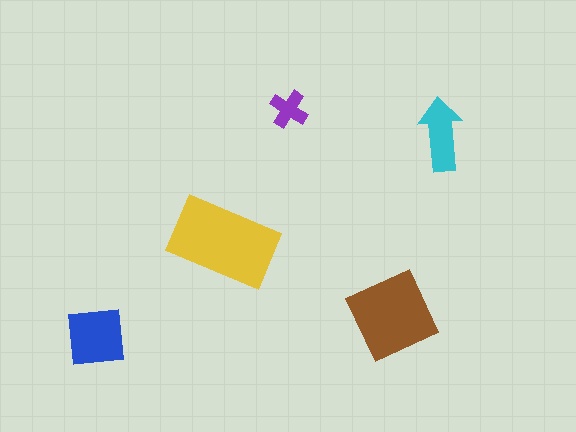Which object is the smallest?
The purple cross.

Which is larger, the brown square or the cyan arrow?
The brown square.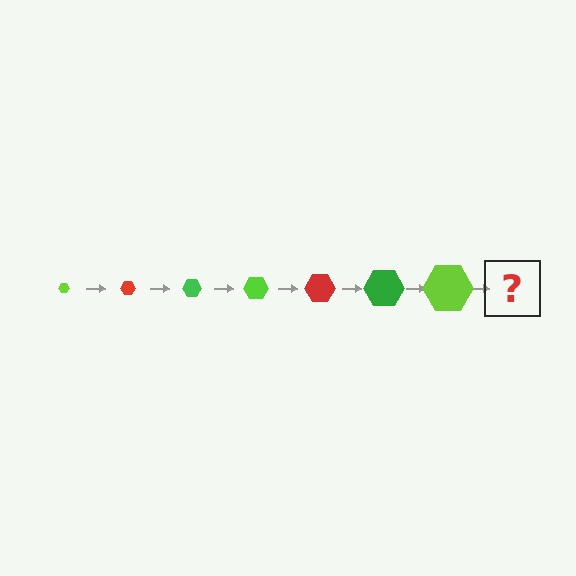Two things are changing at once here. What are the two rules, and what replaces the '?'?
The two rules are that the hexagon grows larger each step and the color cycles through lime, red, and green. The '?' should be a red hexagon, larger than the previous one.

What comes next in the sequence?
The next element should be a red hexagon, larger than the previous one.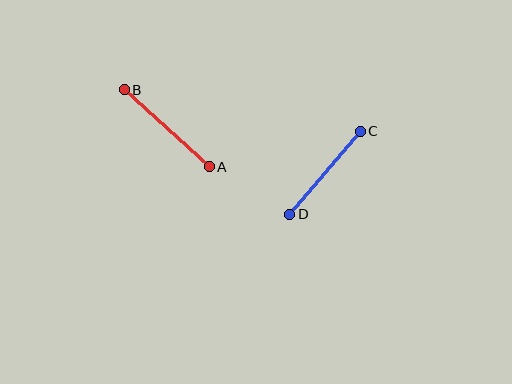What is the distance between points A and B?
The distance is approximately 114 pixels.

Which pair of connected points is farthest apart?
Points A and B are farthest apart.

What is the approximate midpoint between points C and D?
The midpoint is at approximately (325, 173) pixels.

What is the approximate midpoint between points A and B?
The midpoint is at approximately (167, 128) pixels.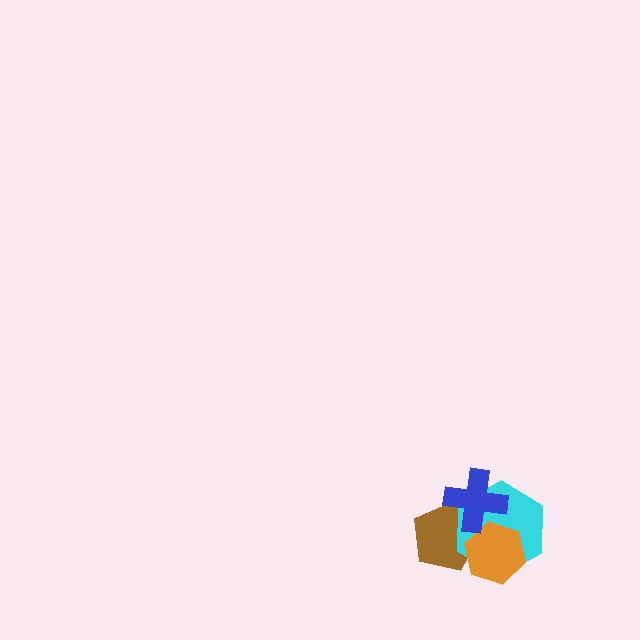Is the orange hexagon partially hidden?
Yes, it is partially covered by another shape.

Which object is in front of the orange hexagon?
The blue cross is in front of the orange hexagon.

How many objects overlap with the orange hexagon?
3 objects overlap with the orange hexagon.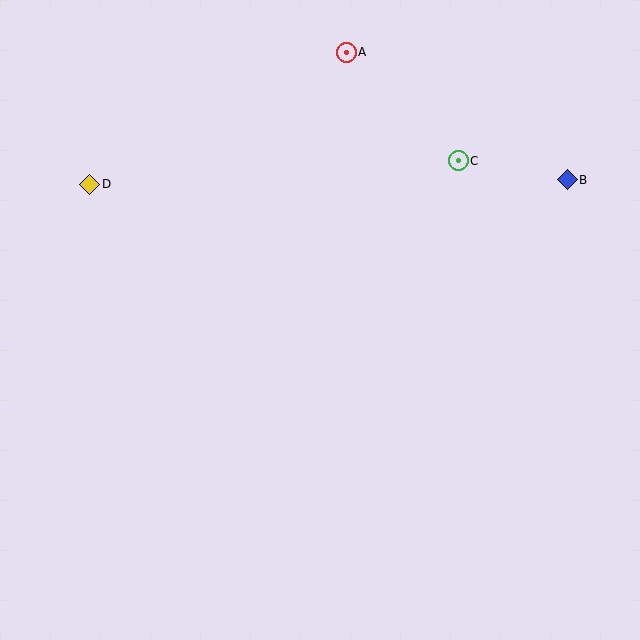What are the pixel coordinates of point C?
Point C is at (458, 161).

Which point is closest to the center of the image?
Point C at (458, 161) is closest to the center.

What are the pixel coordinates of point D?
Point D is at (90, 184).